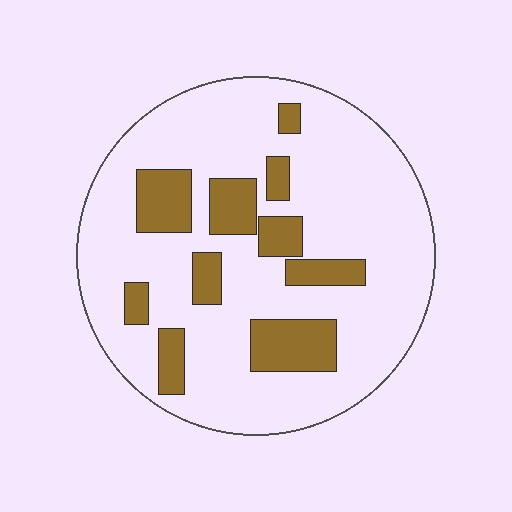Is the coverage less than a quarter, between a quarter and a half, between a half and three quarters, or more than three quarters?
Less than a quarter.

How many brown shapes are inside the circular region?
10.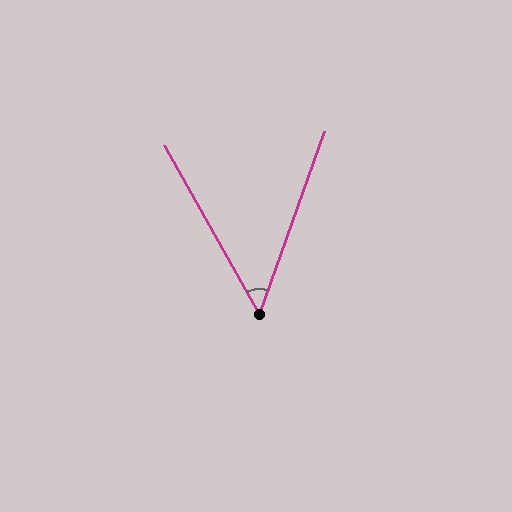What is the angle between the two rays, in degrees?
Approximately 49 degrees.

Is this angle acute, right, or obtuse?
It is acute.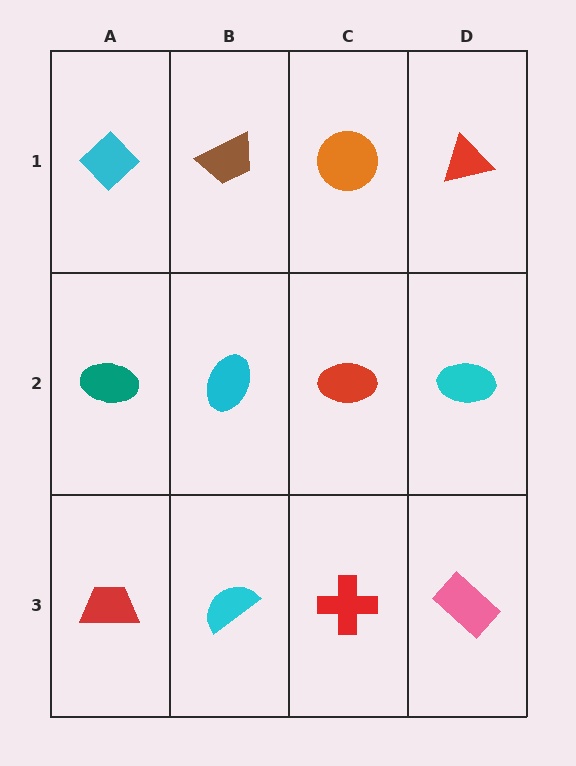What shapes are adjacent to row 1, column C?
A red ellipse (row 2, column C), a brown trapezoid (row 1, column B), a red triangle (row 1, column D).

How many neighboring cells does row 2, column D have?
3.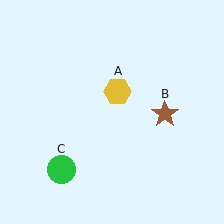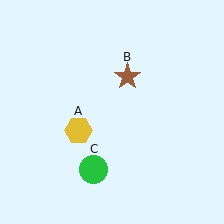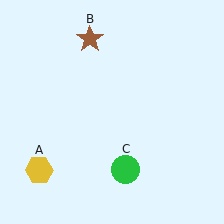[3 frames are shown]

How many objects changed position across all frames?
3 objects changed position: yellow hexagon (object A), brown star (object B), green circle (object C).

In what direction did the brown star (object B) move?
The brown star (object B) moved up and to the left.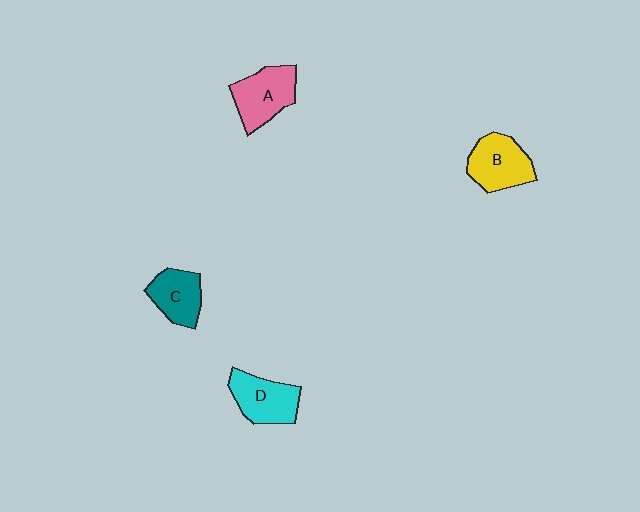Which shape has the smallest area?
Shape C (teal).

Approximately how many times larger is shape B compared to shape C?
Approximately 1.2 times.